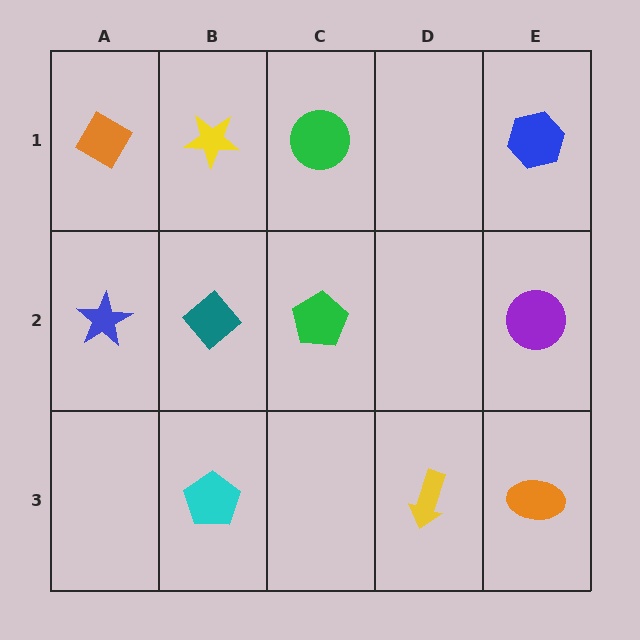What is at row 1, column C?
A green circle.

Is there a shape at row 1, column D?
No, that cell is empty.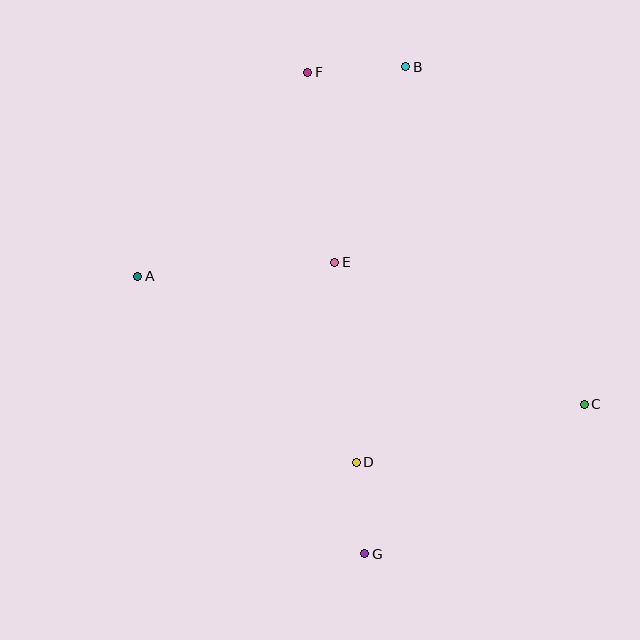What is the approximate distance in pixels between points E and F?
The distance between E and F is approximately 192 pixels.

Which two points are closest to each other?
Points D and G are closest to each other.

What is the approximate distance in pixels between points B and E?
The distance between B and E is approximately 208 pixels.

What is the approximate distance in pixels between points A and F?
The distance between A and F is approximately 265 pixels.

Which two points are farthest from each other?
Points B and G are farthest from each other.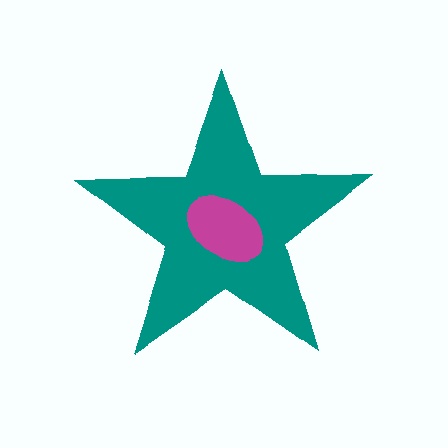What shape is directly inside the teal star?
The magenta ellipse.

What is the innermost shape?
The magenta ellipse.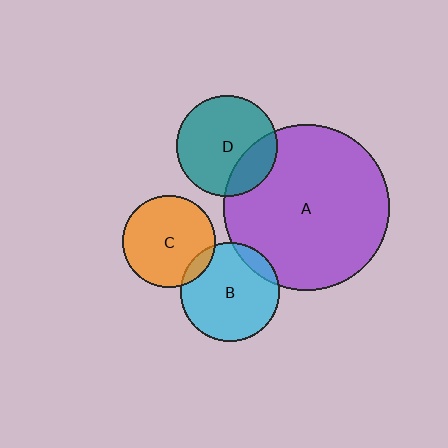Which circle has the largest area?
Circle A (purple).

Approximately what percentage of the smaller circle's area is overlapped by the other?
Approximately 25%.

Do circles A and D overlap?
Yes.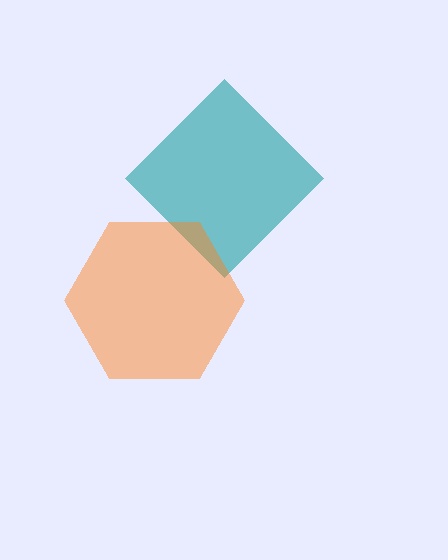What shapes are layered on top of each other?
The layered shapes are: a teal diamond, an orange hexagon.